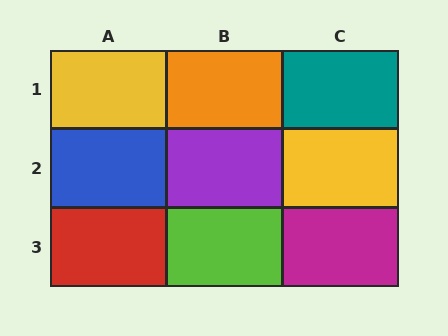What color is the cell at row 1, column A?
Yellow.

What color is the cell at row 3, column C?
Magenta.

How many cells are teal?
1 cell is teal.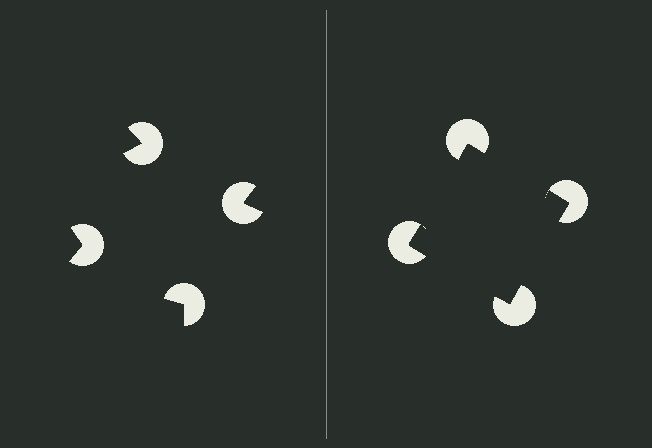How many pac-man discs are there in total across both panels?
8 — 4 on each side.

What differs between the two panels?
The pac-man discs are positioned identically on both sides; only the wedge orientations differ. On the right they align to a square; on the left they are misaligned.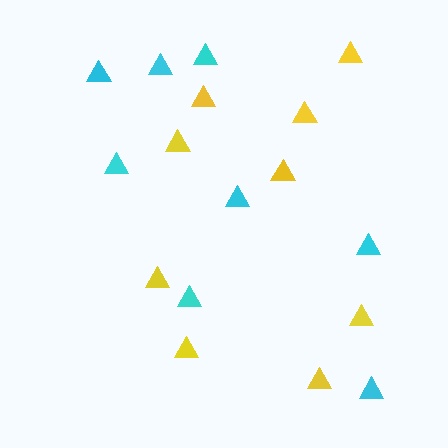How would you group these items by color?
There are 2 groups: one group of yellow triangles (9) and one group of cyan triangles (8).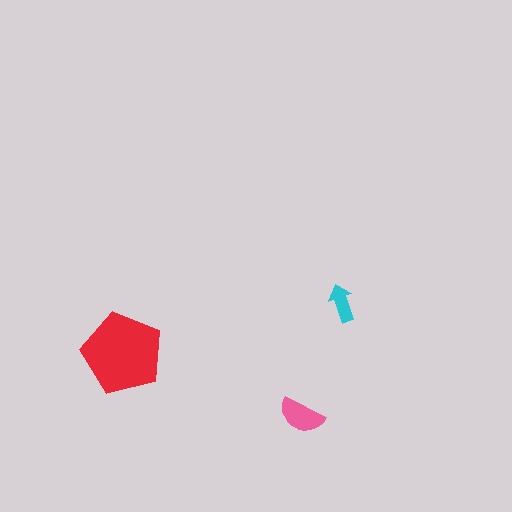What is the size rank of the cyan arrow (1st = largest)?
3rd.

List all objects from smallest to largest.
The cyan arrow, the pink semicircle, the red pentagon.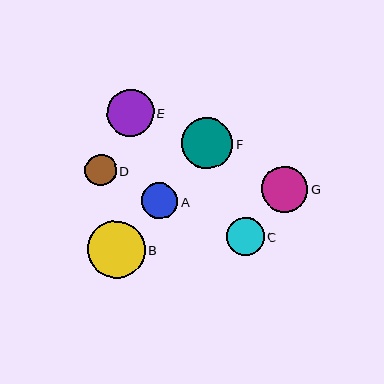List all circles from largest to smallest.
From largest to smallest: B, F, E, G, C, A, D.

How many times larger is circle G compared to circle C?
Circle G is approximately 1.2 times the size of circle C.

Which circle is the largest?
Circle B is the largest with a size of approximately 58 pixels.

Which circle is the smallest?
Circle D is the smallest with a size of approximately 31 pixels.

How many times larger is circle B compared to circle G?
Circle B is approximately 1.3 times the size of circle G.